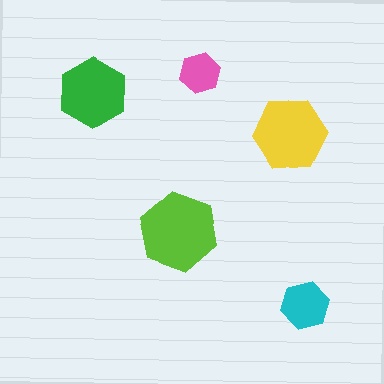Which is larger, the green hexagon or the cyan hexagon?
The green one.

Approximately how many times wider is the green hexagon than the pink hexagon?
About 1.5 times wider.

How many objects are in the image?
There are 5 objects in the image.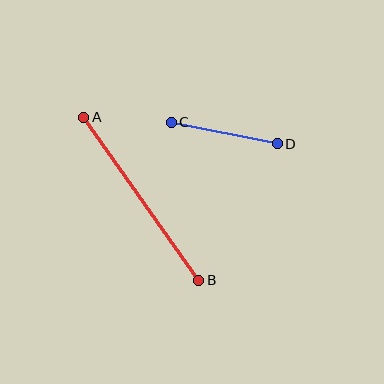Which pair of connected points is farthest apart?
Points A and B are farthest apart.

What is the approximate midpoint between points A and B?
The midpoint is at approximately (141, 199) pixels.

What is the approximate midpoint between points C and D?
The midpoint is at approximately (224, 133) pixels.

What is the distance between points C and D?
The distance is approximately 109 pixels.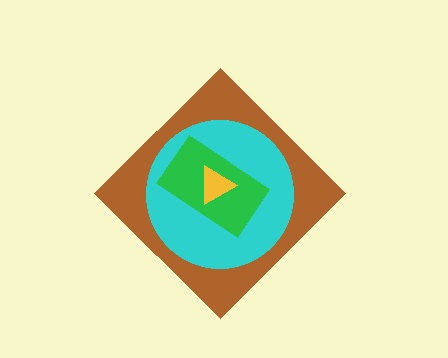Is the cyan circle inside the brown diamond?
Yes.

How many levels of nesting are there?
4.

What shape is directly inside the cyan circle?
The green rectangle.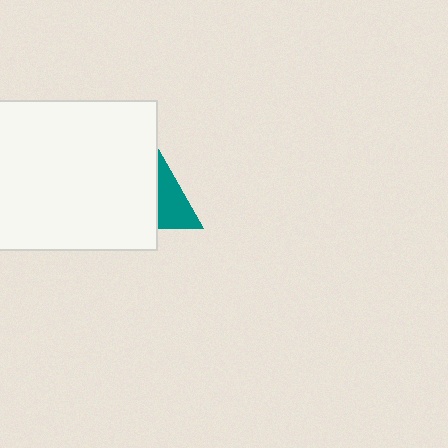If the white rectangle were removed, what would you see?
You would see the complete teal triangle.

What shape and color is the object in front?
The object in front is a white rectangle.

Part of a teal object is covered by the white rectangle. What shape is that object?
It is a triangle.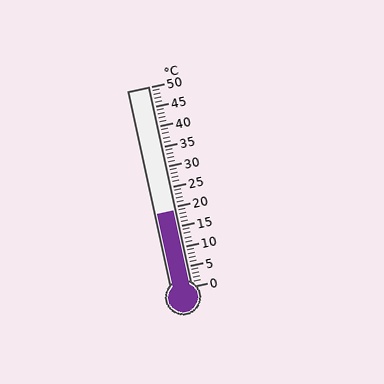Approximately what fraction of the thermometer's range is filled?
The thermometer is filled to approximately 40% of its range.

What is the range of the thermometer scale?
The thermometer scale ranges from 0°C to 50°C.